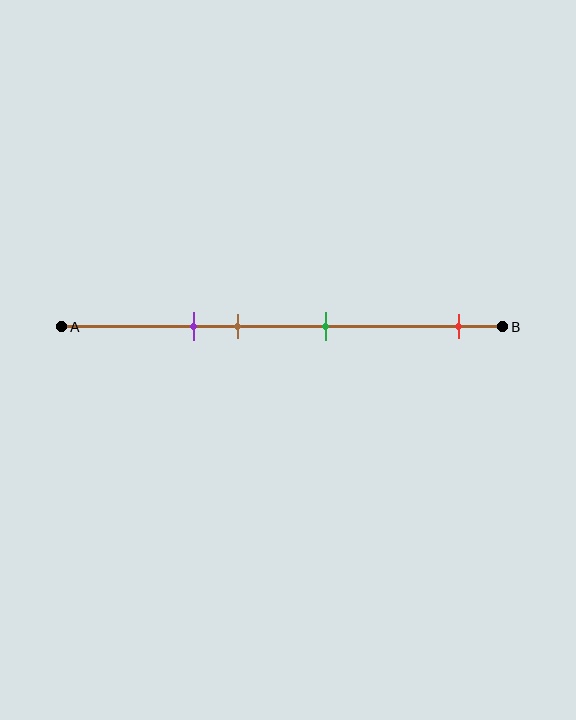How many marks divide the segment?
There are 4 marks dividing the segment.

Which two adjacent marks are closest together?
The purple and brown marks are the closest adjacent pair.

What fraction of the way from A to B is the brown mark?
The brown mark is approximately 40% (0.4) of the way from A to B.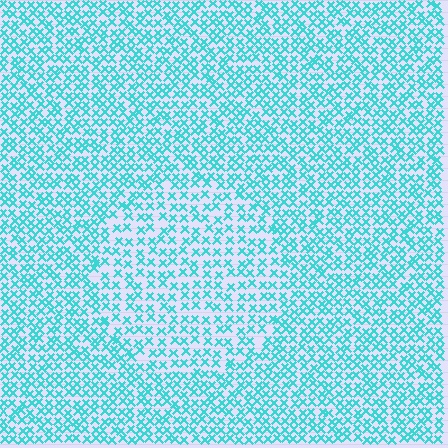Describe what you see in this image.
The image contains small cyan elements arranged at two different densities. A circle-shaped region is visible where the elements are less densely packed than the surrounding area.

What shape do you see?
I see a circle.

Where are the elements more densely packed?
The elements are more densely packed outside the circle boundary.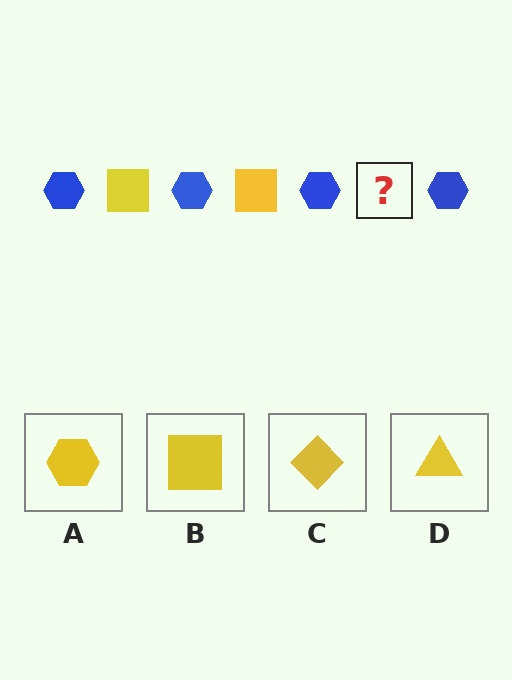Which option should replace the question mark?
Option B.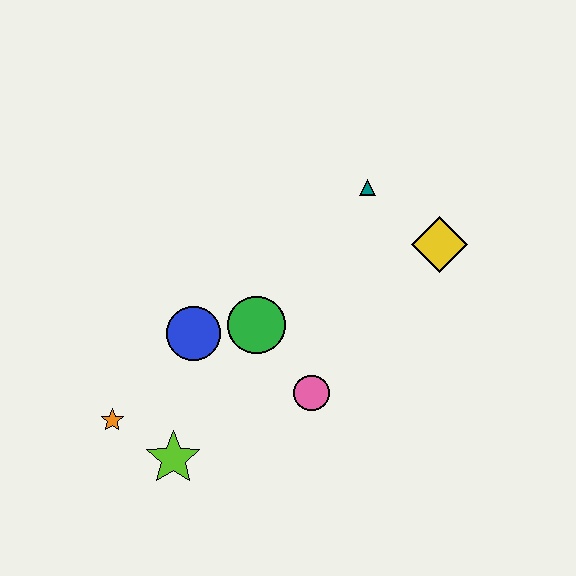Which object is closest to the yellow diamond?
The teal triangle is closest to the yellow diamond.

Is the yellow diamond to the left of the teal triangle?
No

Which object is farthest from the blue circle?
The yellow diamond is farthest from the blue circle.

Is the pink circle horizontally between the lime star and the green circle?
No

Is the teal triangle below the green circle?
No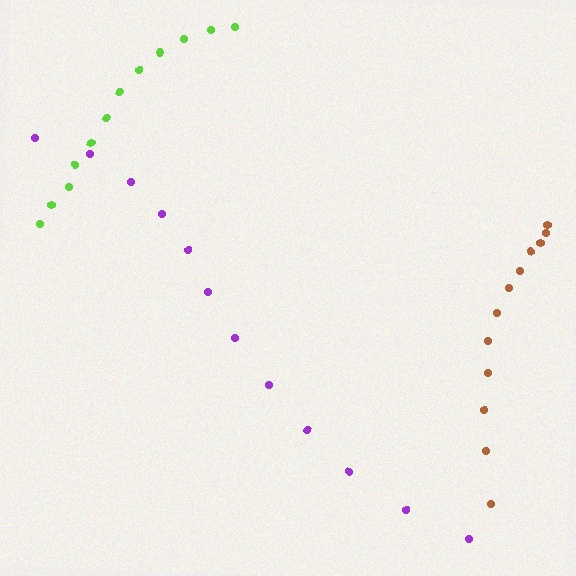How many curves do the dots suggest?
There are 3 distinct paths.